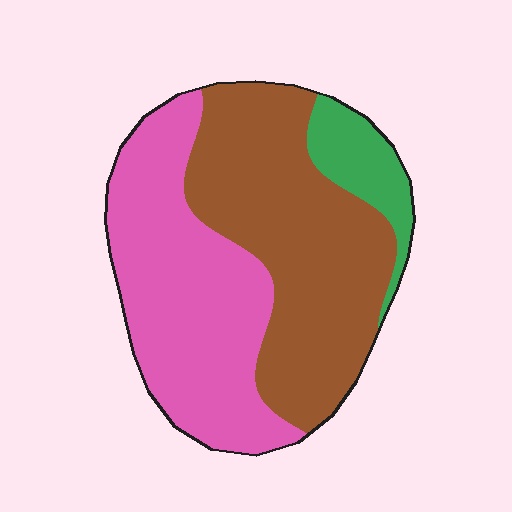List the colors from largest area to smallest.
From largest to smallest: brown, pink, green.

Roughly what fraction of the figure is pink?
Pink covers roughly 45% of the figure.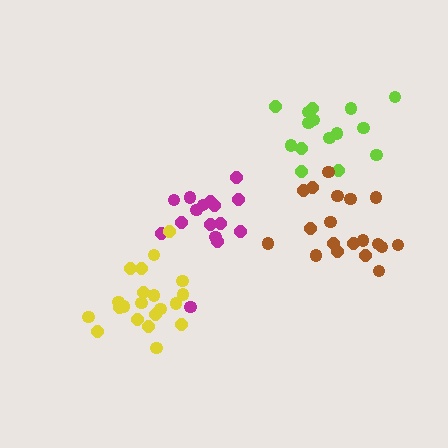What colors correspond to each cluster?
The clusters are colored: lime, brown, magenta, yellow.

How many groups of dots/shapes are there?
There are 4 groups.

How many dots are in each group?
Group 1: 15 dots, Group 2: 19 dots, Group 3: 16 dots, Group 4: 21 dots (71 total).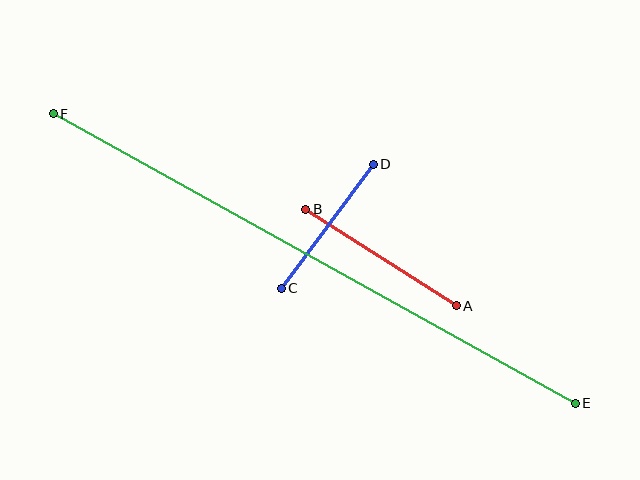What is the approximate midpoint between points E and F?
The midpoint is at approximately (314, 259) pixels.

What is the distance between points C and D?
The distance is approximately 154 pixels.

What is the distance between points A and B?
The distance is approximately 179 pixels.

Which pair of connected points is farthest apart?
Points E and F are farthest apart.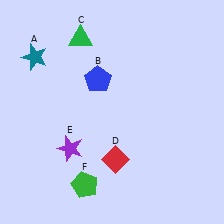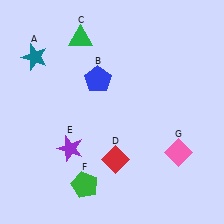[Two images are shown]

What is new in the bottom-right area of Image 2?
A pink diamond (G) was added in the bottom-right area of Image 2.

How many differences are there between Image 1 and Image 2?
There is 1 difference between the two images.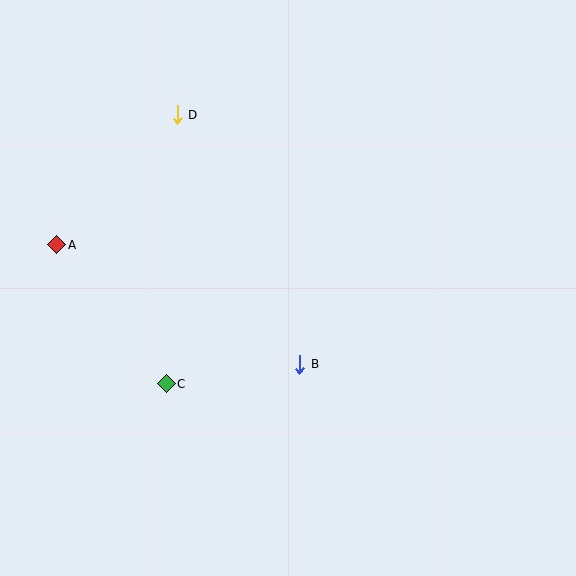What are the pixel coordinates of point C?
Point C is at (166, 384).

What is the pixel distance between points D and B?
The distance between D and B is 278 pixels.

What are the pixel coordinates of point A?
Point A is at (57, 245).